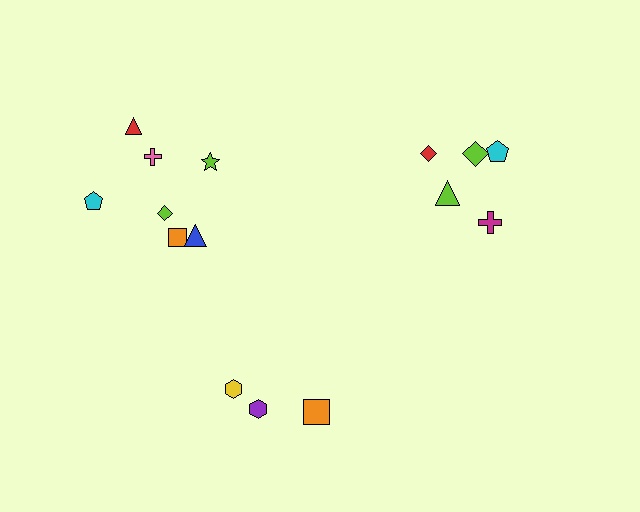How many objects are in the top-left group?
There are 7 objects.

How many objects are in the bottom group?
There are 3 objects.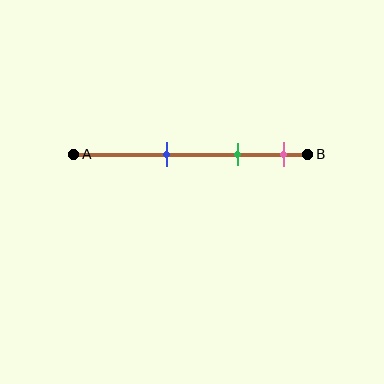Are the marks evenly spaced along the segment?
Yes, the marks are approximately evenly spaced.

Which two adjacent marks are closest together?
The green and pink marks are the closest adjacent pair.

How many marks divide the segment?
There are 3 marks dividing the segment.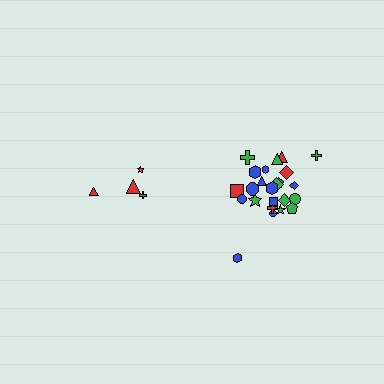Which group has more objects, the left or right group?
The right group.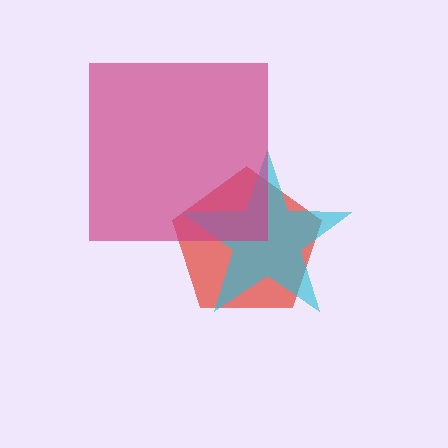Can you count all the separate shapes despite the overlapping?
Yes, there are 3 separate shapes.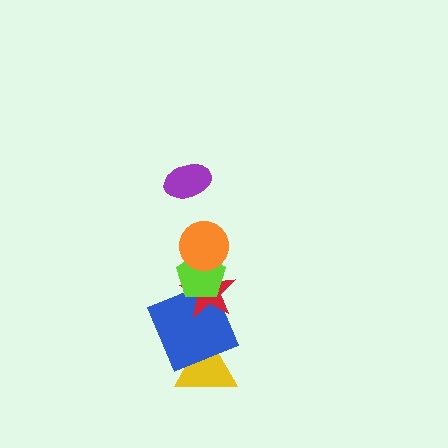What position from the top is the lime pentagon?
The lime pentagon is 3rd from the top.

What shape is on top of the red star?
The lime pentagon is on top of the red star.